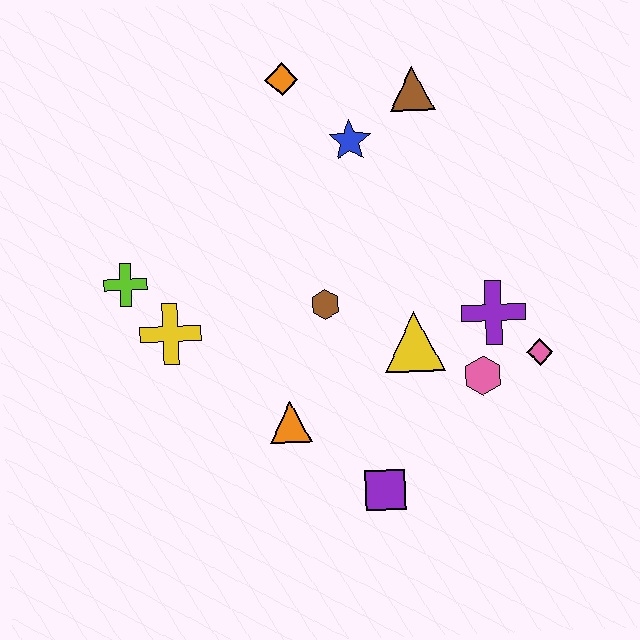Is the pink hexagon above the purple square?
Yes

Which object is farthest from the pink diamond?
The lime cross is farthest from the pink diamond.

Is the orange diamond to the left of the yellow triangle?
Yes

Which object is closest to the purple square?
The orange triangle is closest to the purple square.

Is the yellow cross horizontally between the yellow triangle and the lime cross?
Yes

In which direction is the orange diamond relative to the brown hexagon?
The orange diamond is above the brown hexagon.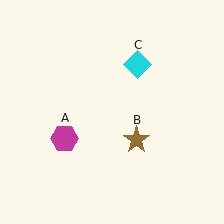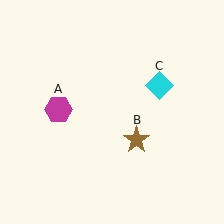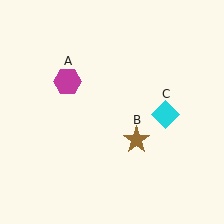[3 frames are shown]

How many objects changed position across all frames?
2 objects changed position: magenta hexagon (object A), cyan diamond (object C).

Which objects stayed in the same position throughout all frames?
Brown star (object B) remained stationary.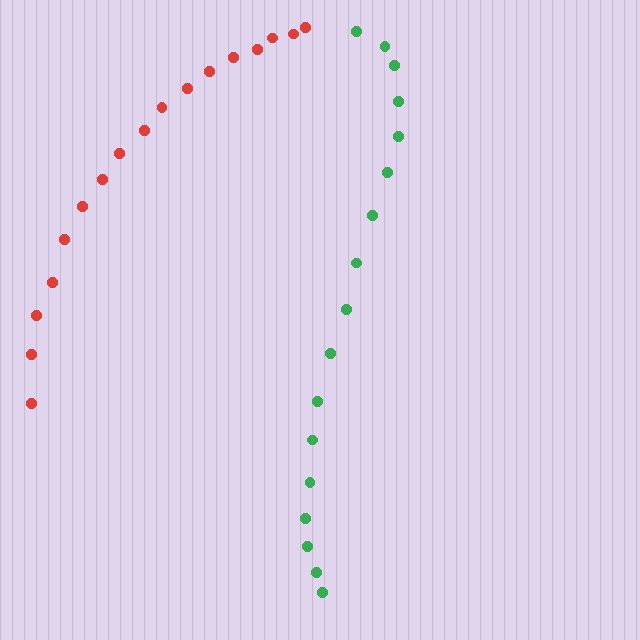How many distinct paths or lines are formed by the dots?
There are 2 distinct paths.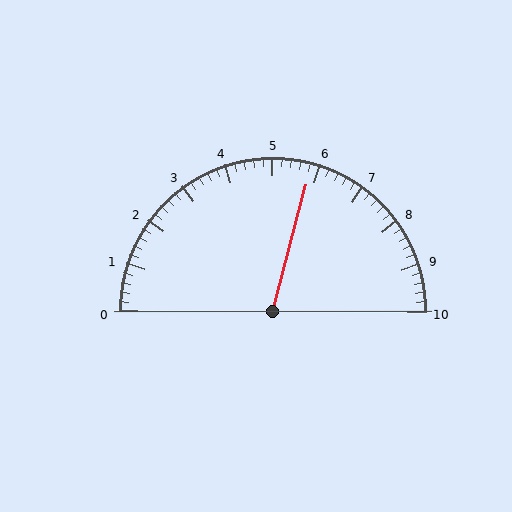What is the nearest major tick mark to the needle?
The nearest major tick mark is 6.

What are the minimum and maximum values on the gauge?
The gauge ranges from 0 to 10.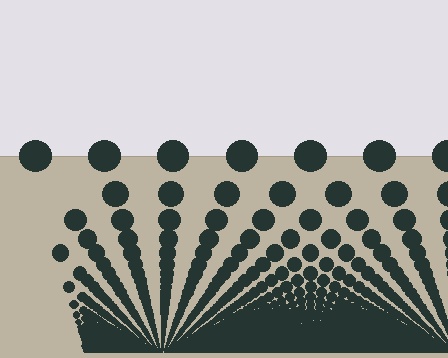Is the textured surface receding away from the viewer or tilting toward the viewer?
The surface appears to tilt toward the viewer. Texture elements get larger and sparser toward the top.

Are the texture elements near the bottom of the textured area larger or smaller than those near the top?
Smaller. The gradient is inverted — elements near the bottom are smaller and denser.